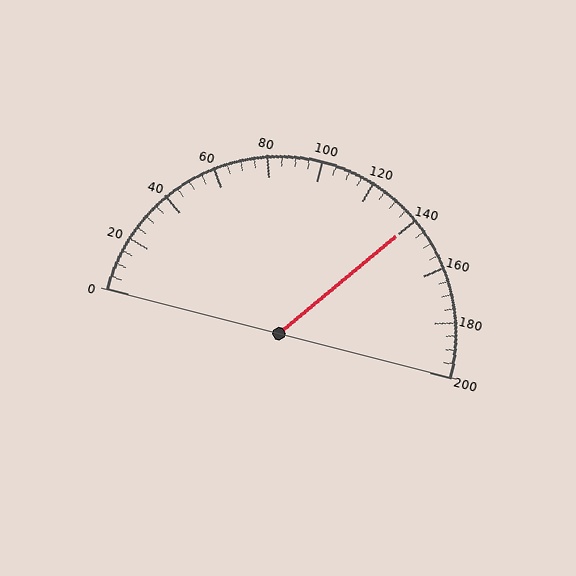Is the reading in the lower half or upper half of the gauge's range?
The reading is in the upper half of the range (0 to 200).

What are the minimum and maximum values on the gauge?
The gauge ranges from 0 to 200.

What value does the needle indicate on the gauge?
The needle indicates approximately 140.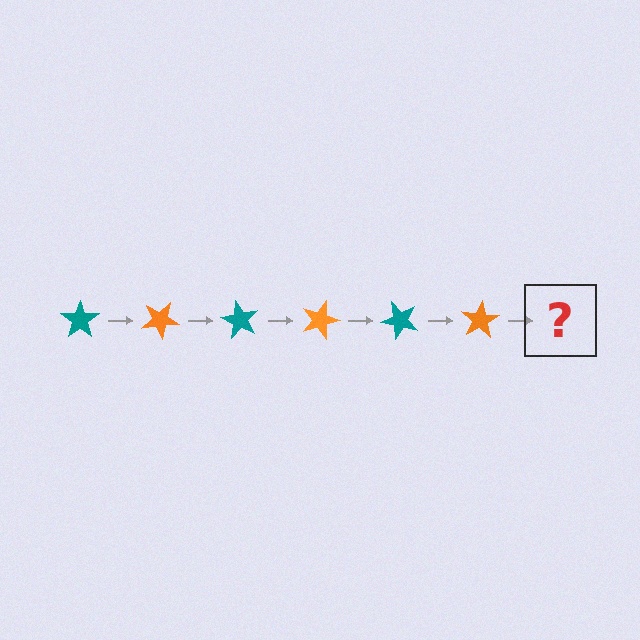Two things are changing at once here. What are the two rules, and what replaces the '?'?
The two rules are that it rotates 30 degrees each step and the color cycles through teal and orange. The '?' should be a teal star, rotated 180 degrees from the start.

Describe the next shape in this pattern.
It should be a teal star, rotated 180 degrees from the start.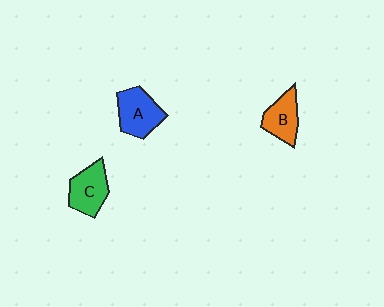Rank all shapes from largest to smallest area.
From largest to smallest: A (blue), C (green), B (orange).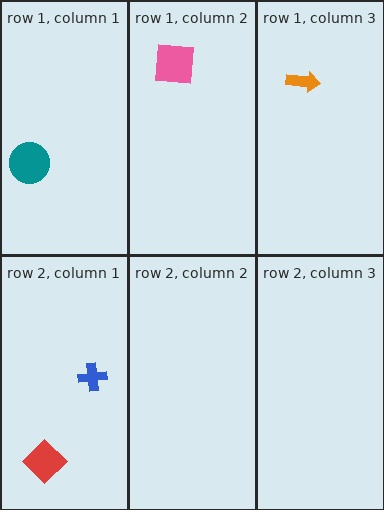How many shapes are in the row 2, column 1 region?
2.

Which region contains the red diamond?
The row 2, column 1 region.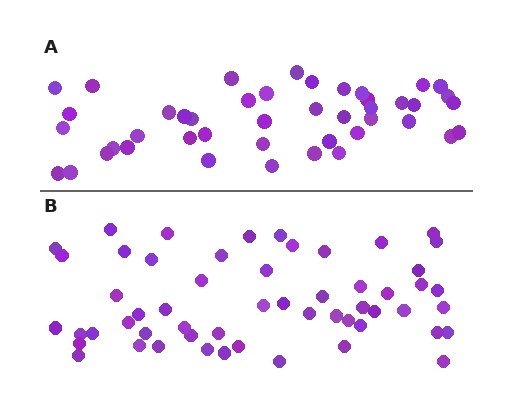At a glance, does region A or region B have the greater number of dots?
Region B (the bottom region) has more dots.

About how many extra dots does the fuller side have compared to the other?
Region B has roughly 12 or so more dots than region A.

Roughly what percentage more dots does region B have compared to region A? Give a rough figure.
About 25% more.